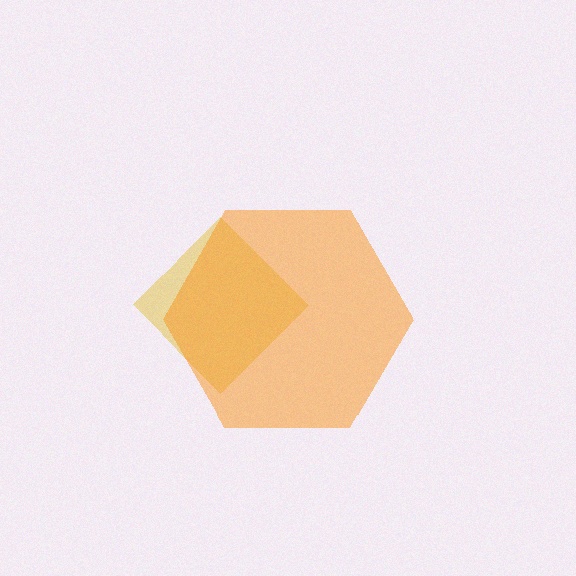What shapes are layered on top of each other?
The layered shapes are: a yellow diamond, an orange hexagon.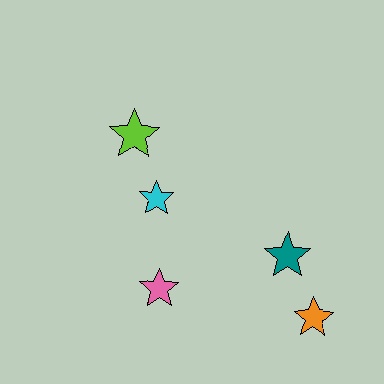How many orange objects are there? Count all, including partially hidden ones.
There is 1 orange object.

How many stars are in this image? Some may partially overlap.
There are 5 stars.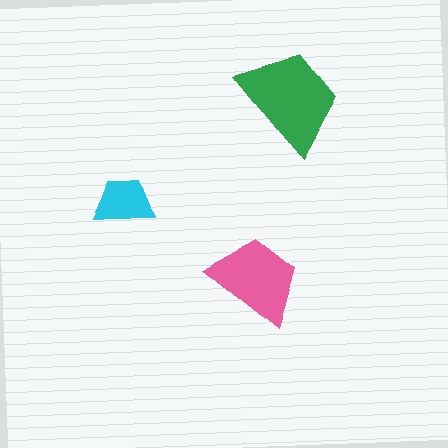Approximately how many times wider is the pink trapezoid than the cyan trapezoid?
About 1.5 times wider.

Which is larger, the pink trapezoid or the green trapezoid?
The green one.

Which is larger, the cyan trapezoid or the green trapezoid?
The green one.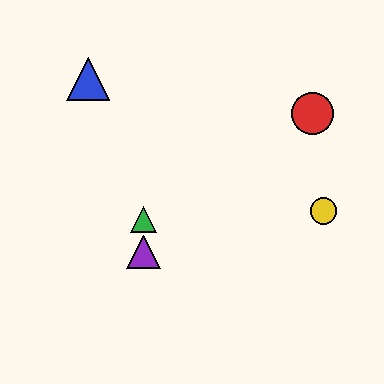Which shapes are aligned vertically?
The green triangle, the purple triangle are aligned vertically.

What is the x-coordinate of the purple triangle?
The purple triangle is at x≈143.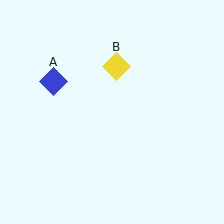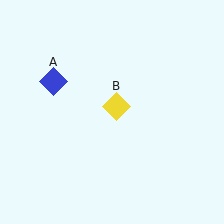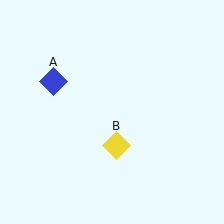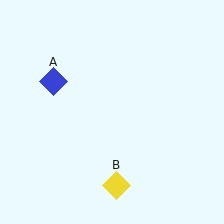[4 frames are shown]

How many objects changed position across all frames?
1 object changed position: yellow diamond (object B).